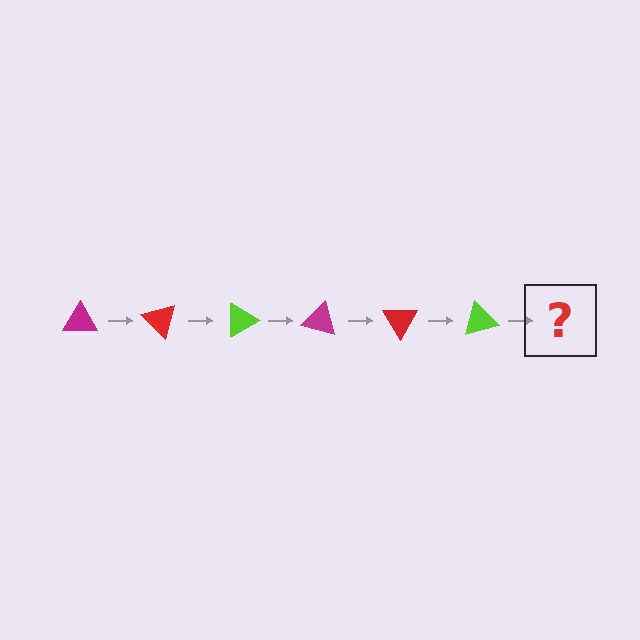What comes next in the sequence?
The next element should be a magenta triangle, rotated 270 degrees from the start.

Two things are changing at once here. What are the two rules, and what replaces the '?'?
The two rules are that it rotates 45 degrees each step and the color cycles through magenta, red, and lime. The '?' should be a magenta triangle, rotated 270 degrees from the start.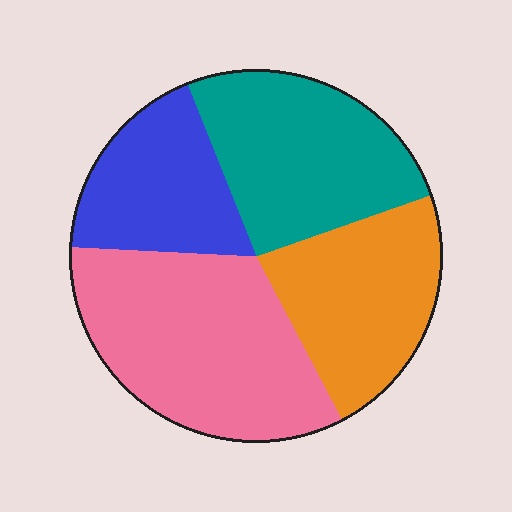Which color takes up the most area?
Pink, at roughly 35%.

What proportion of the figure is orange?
Orange covers around 25% of the figure.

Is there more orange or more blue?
Orange.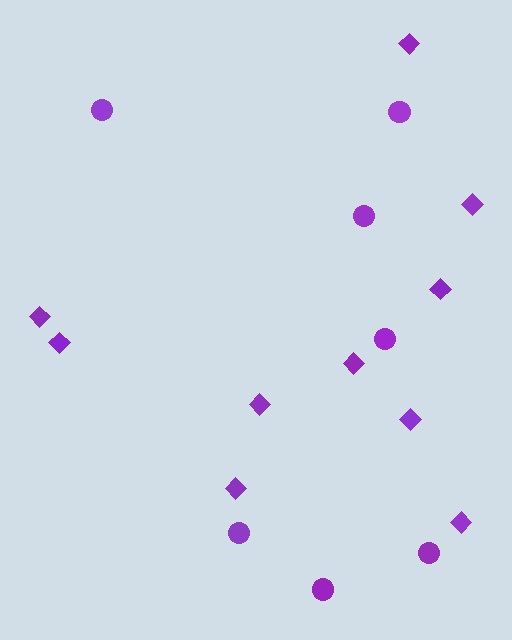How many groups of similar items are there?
There are 2 groups: one group of diamonds (10) and one group of circles (7).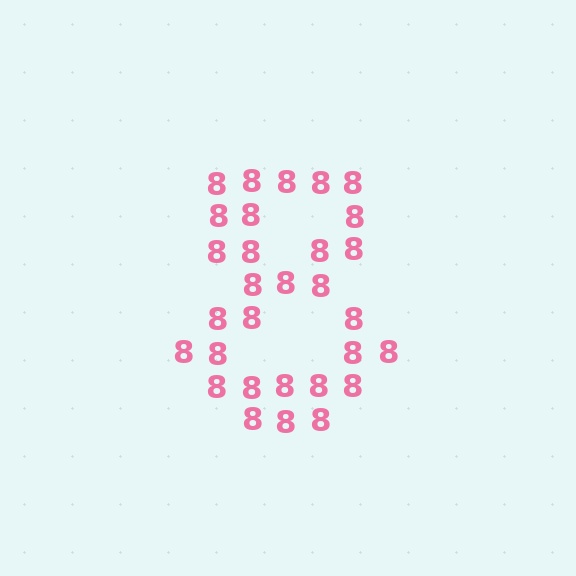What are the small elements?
The small elements are digit 8's.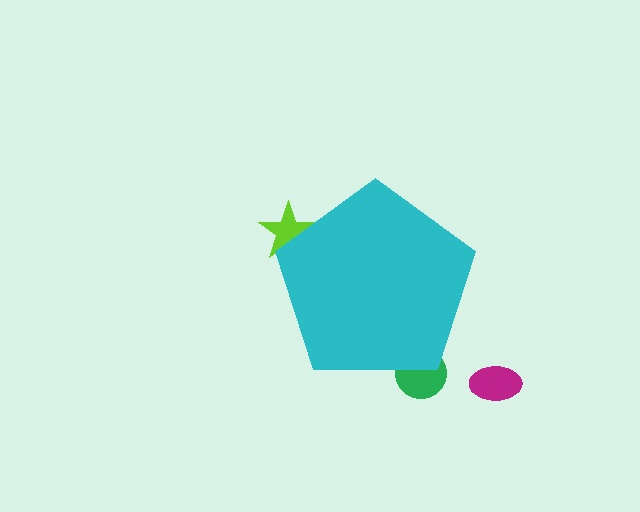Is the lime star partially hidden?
Yes, the lime star is partially hidden behind the cyan pentagon.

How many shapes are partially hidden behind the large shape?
2 shapes are partially hidden.